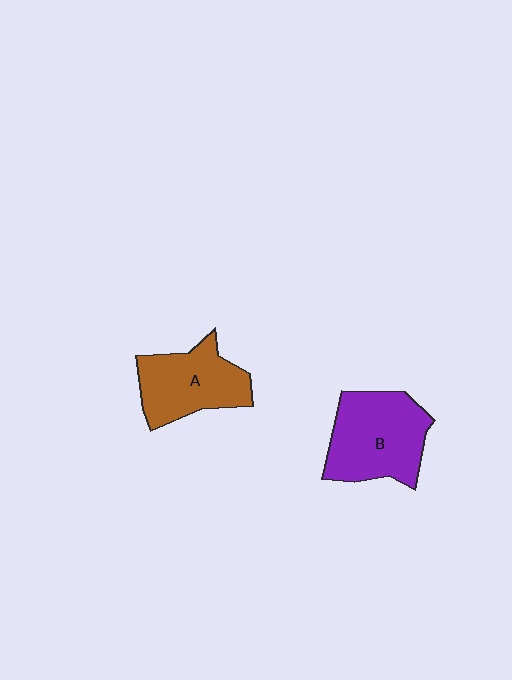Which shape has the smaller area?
Shape A (brown).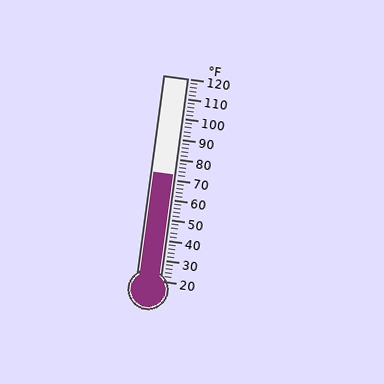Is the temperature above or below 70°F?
The temperature is above 70°F.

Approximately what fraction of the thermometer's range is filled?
The thermometer is filled to approximately 50% of its range.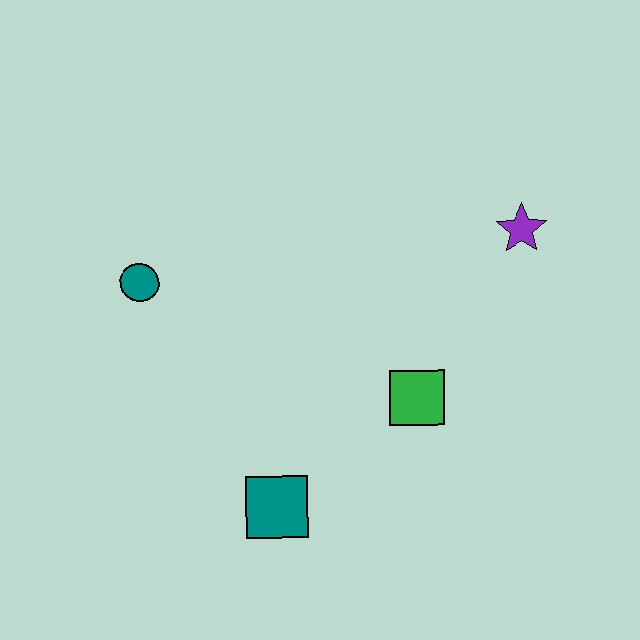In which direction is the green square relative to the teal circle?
The green square is to the right of the teal circle.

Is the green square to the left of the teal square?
No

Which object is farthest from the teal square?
The purple star is farthest from the teal square.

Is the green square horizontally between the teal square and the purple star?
Yes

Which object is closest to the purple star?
The green square is closest to the purple star.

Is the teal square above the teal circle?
No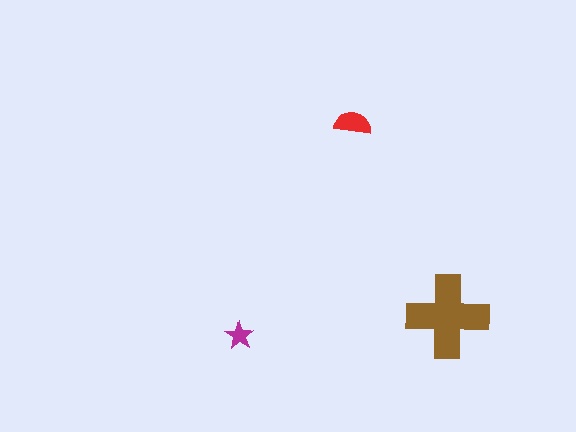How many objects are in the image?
There are 3 objects in the image.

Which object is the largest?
The brown cross.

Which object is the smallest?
The magenta star.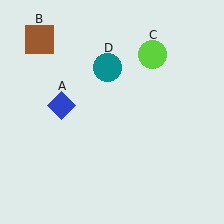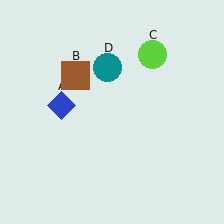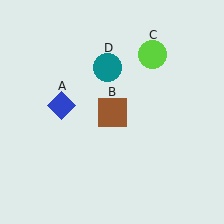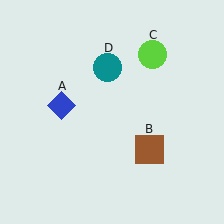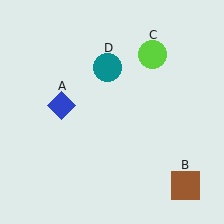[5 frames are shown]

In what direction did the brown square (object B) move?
The brown square (object B) moved down and to the right.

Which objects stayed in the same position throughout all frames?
Blue diamond (object A) and lime circle (object C) and teal circle (object D) remained stationary.